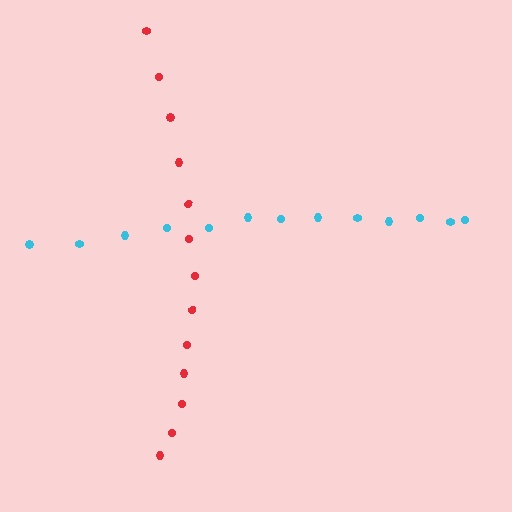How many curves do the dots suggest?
There are 2 distinct paths.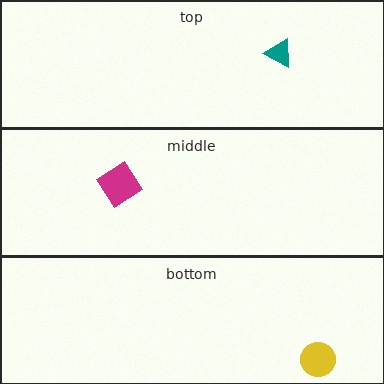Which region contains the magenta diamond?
The middle region.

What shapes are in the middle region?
The magenta diamond.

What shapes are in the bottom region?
The yellow circle.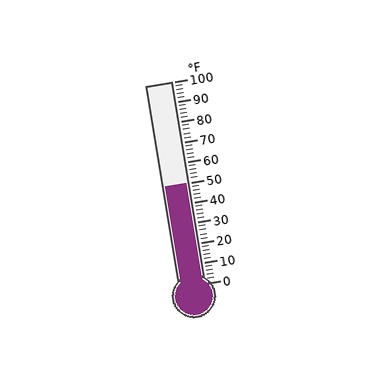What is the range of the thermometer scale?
The thermometer scale ranges from 0°F to 100°F.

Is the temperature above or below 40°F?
The temperature is above 40°F.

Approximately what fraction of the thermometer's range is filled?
The thermometer is filled to approximately 50% of its range.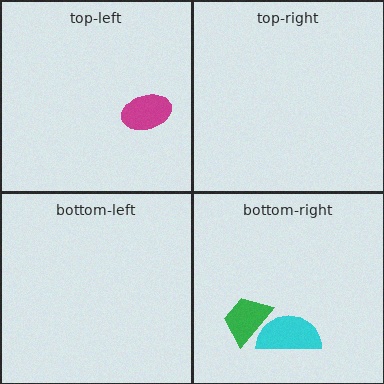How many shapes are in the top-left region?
1.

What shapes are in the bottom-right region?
The cyan semicircle, the green trapezoid.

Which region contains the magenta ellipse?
The top-left region.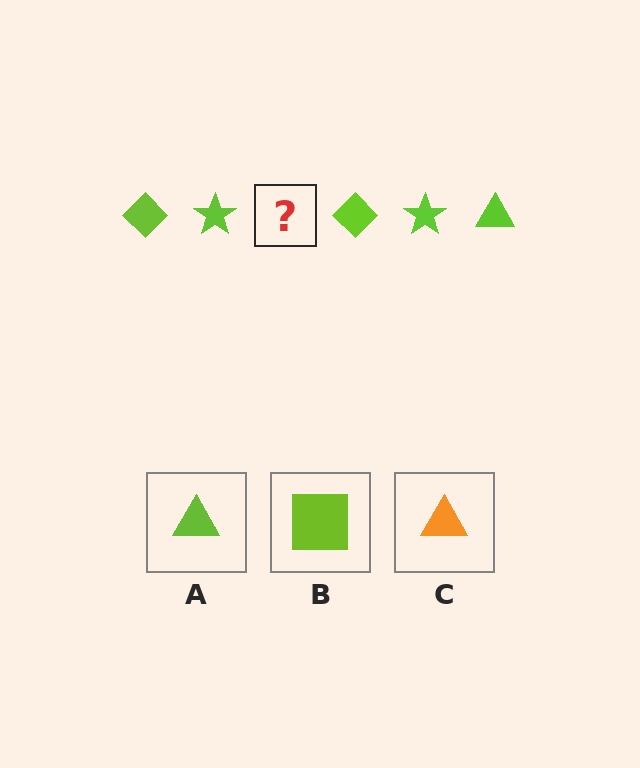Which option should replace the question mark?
Option A.